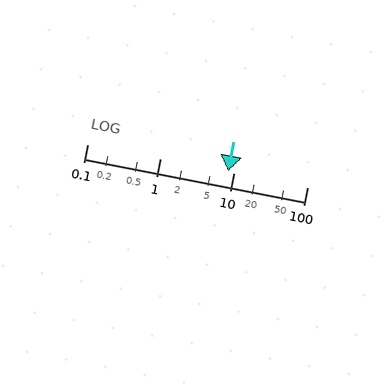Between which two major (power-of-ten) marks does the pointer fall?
The pointer is between 1 and 10.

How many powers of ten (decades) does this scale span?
The scale spans 3 decades, from 0.1 to 100.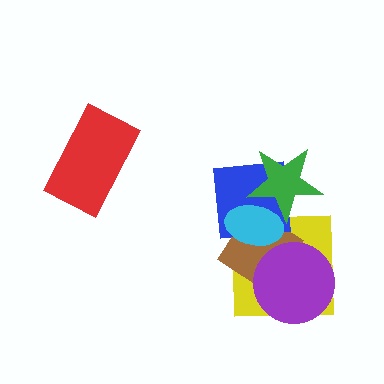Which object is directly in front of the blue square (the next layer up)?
The cyan ellipse is directly in front of the blue square.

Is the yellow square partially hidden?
Yes, it is partially covered by another shape.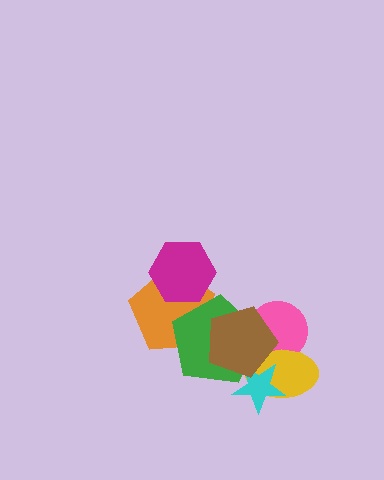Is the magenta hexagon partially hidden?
No, no other shape covers it.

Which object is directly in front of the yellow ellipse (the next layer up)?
The cyan star is directly in front of the yellow ellipse.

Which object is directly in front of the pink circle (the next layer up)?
The yellow ellipse is directly in front of the pink circle.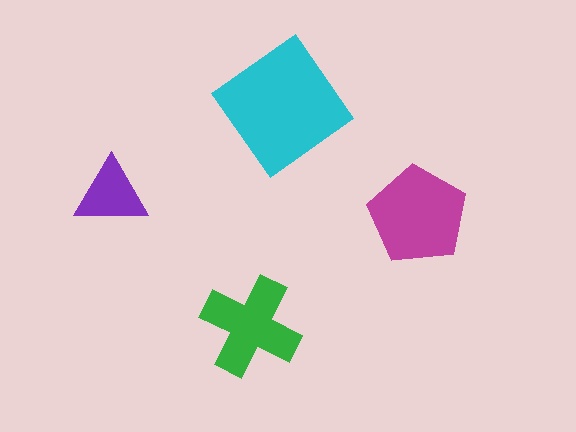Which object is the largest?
The cyan diamond.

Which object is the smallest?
The purple triangle.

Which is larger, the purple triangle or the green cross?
The green cross.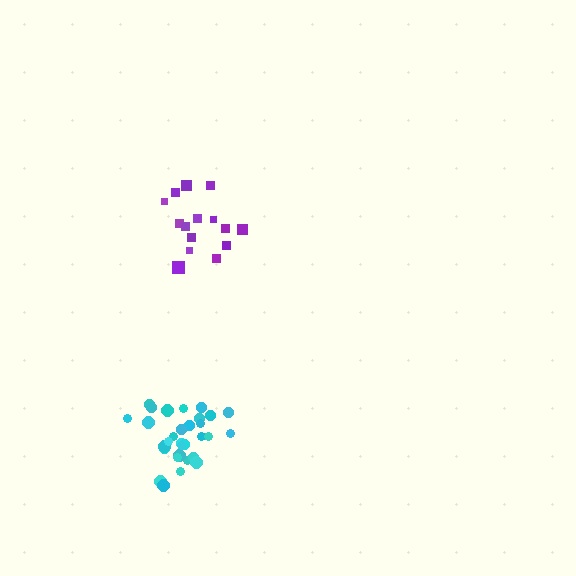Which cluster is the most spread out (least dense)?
Purple.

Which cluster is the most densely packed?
Cyan.